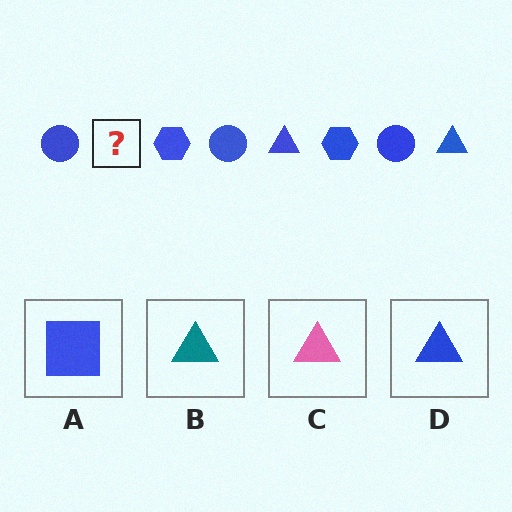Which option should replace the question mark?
Option D.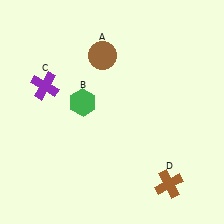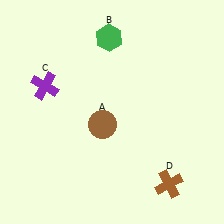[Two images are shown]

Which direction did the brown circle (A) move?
The brown circle (A) moved down.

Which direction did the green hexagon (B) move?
The green hexagon (B) moved up.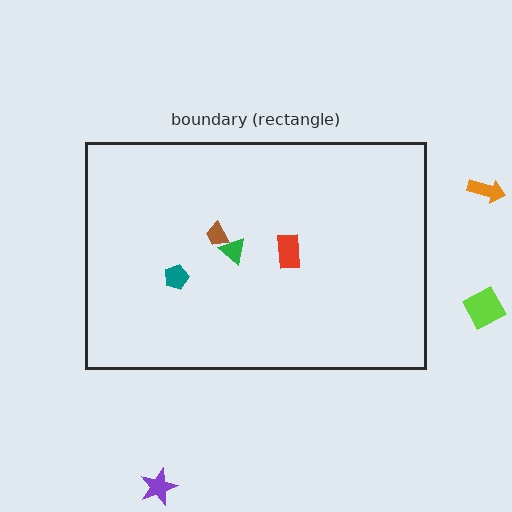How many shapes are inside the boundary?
4 inside, 3 outside.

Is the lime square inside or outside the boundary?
Outside.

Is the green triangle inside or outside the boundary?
Inside.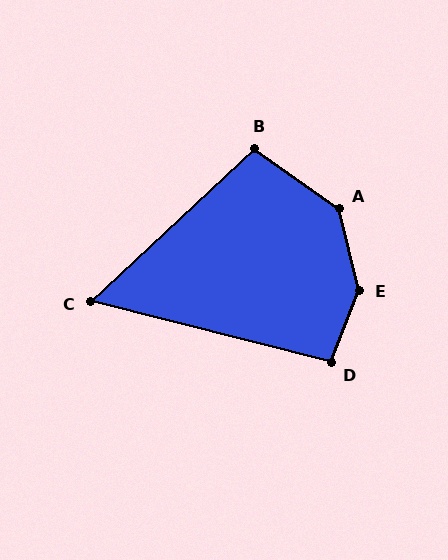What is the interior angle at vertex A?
Approximately 139 degrees (obtuse).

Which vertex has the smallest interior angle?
C, at approximately 57 degrees.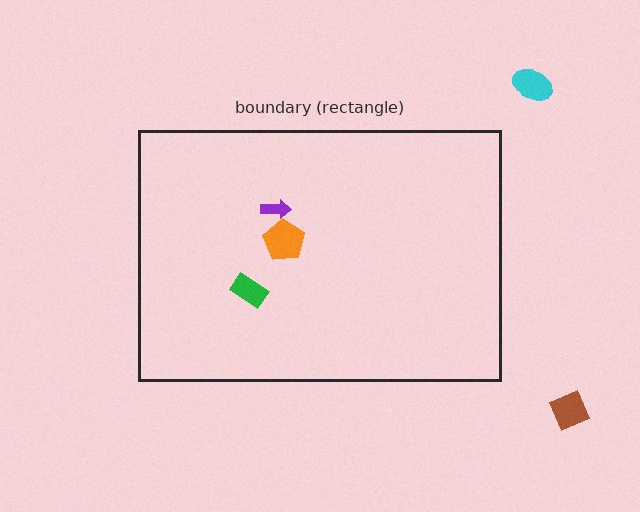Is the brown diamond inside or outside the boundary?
Outside.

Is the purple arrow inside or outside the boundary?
Inside.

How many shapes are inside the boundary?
3 inside, 2 outside.